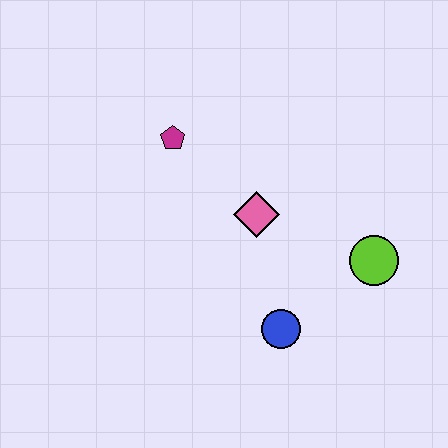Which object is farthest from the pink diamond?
The lime circle is farthest from the pink diamond.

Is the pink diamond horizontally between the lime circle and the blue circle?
No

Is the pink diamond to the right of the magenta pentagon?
Yes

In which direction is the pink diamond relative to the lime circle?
The pink diamond is to the left of the lime circle.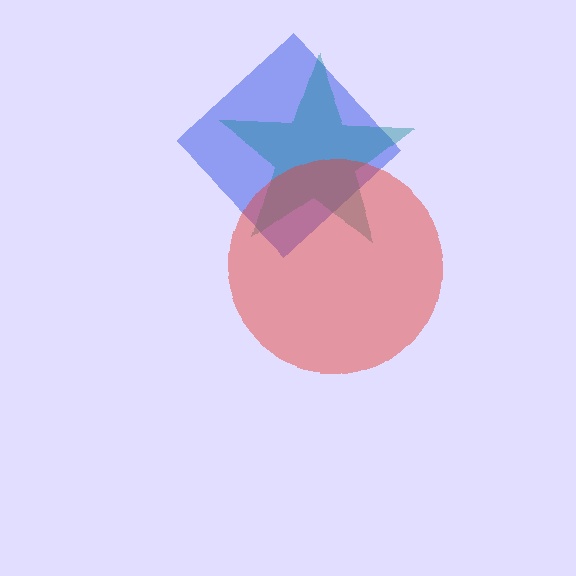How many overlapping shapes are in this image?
There are 3 overlapping shapes in the image.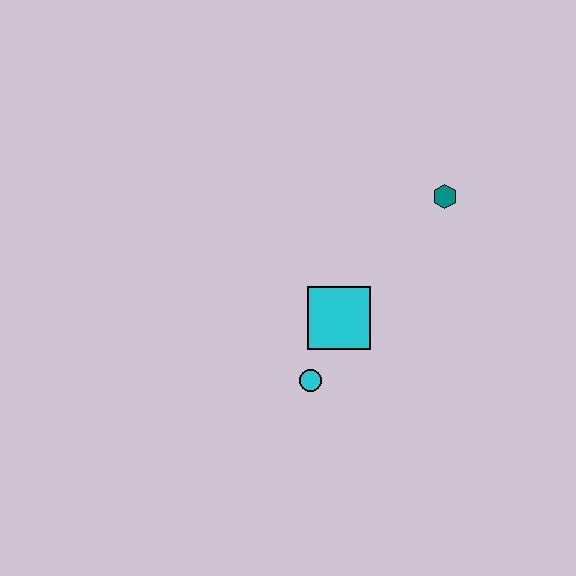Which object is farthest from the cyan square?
The teal hexagon is farthest from the cyan square.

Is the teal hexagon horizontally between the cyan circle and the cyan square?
No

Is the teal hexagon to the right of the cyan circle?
Yes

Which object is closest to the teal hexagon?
The cyan square is closest to the teal hexagon.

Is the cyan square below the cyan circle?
No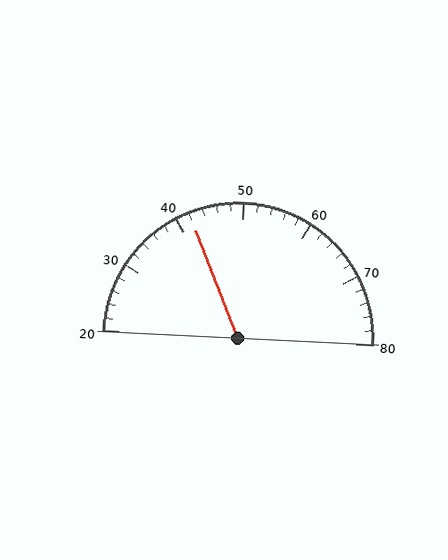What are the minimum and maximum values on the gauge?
The gauge ranges from 20 to 80.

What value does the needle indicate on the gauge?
The needle indicates approximately 42.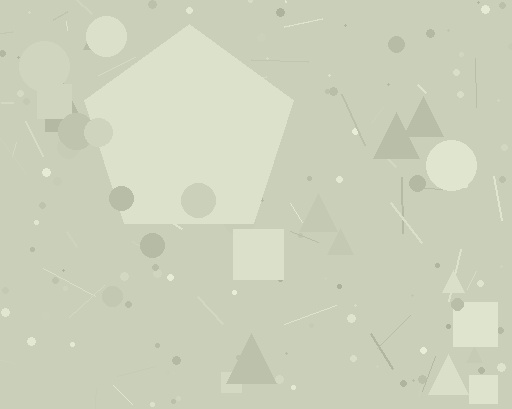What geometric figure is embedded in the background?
A pentagon is embedded in the background.